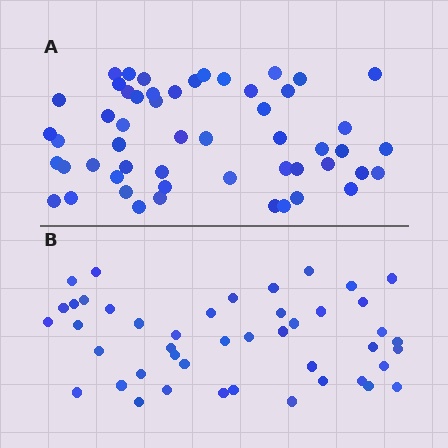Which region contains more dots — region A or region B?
Region A (the top region) has more dots.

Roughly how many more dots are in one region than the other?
Region A has roughly 8 or so more dots than region B.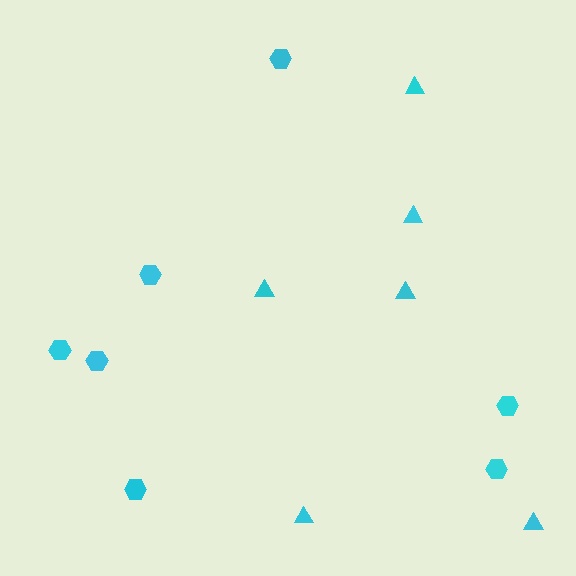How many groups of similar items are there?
There are 2 groups: one group of hexagons (7) and one group of triangles (6).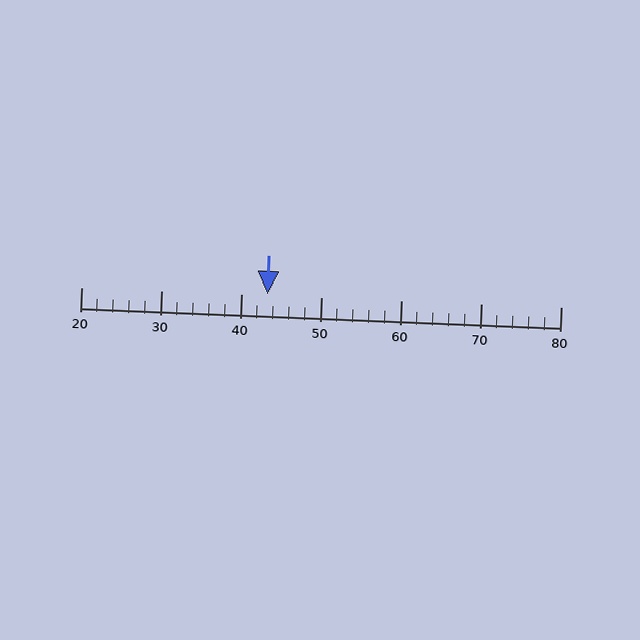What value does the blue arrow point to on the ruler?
The blue arrow points to approximately 43.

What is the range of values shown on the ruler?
The ruler shows values from 20 to 80.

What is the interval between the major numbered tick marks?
The major tick marks are spaced 10 units apart.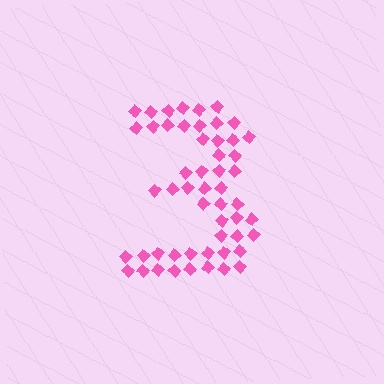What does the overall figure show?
The overall figure shows the digit 3.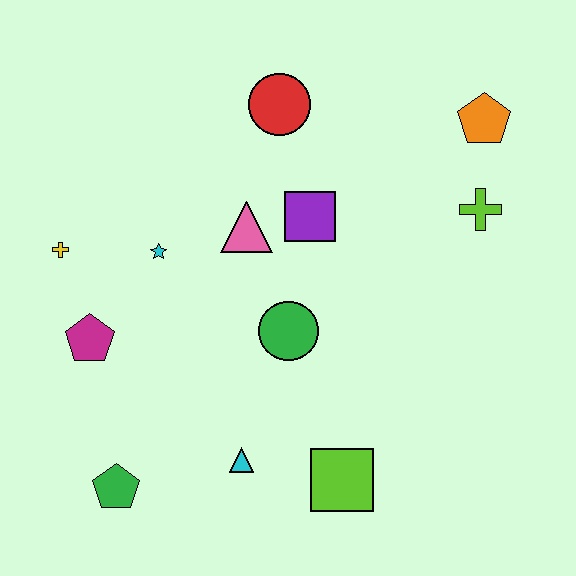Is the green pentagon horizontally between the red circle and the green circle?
No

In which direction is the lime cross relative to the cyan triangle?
The lime cross is above the cyan triangle.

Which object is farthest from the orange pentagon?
The green pentagon is farthest from the orange pentagon.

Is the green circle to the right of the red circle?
Yes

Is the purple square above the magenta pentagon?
Yes